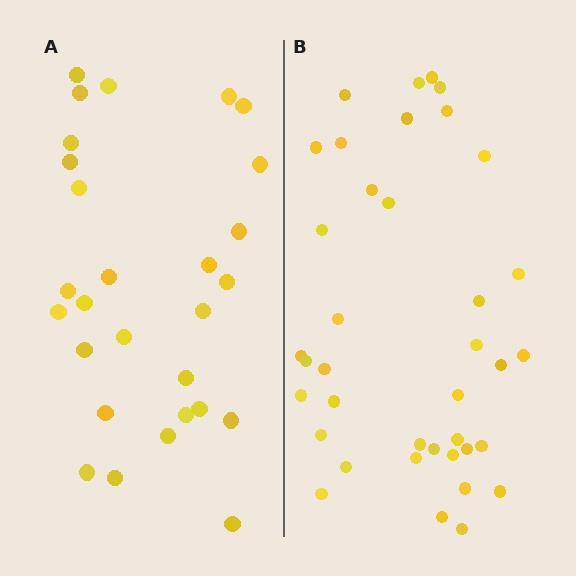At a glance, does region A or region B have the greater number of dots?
Region B (the right region) has more dots.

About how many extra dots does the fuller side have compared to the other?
Region B has roughly 10 or so more dots than region A.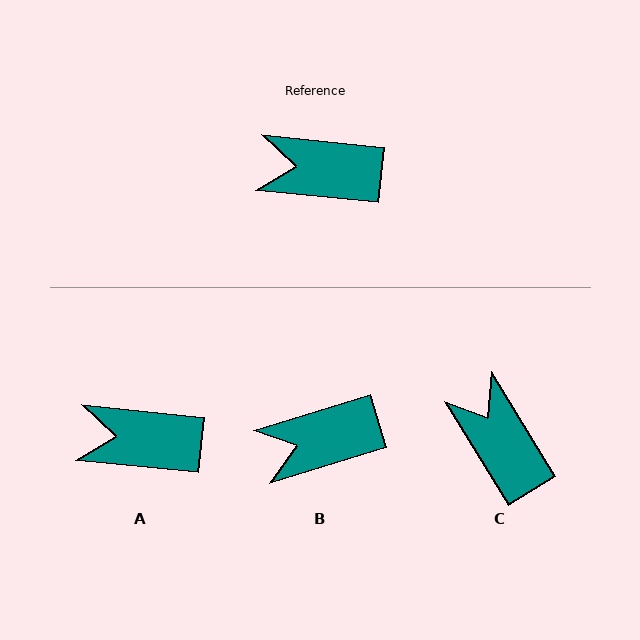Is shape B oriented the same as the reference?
No, it is off by about 23 degrees.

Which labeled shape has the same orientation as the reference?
A.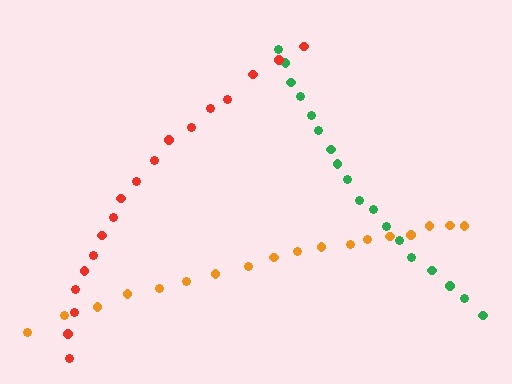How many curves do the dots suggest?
There are 3 distinct paths.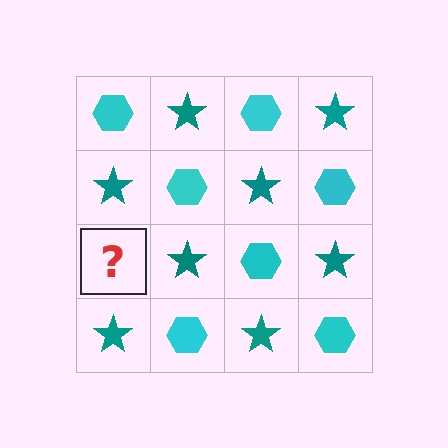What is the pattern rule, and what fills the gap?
The rule is that it alternates cyan hexagon and teal star in a checkerboard pattern. The gap should be filled with a cyan hexagon.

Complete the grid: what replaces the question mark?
The question mark should be replaced with a cyan hexagon.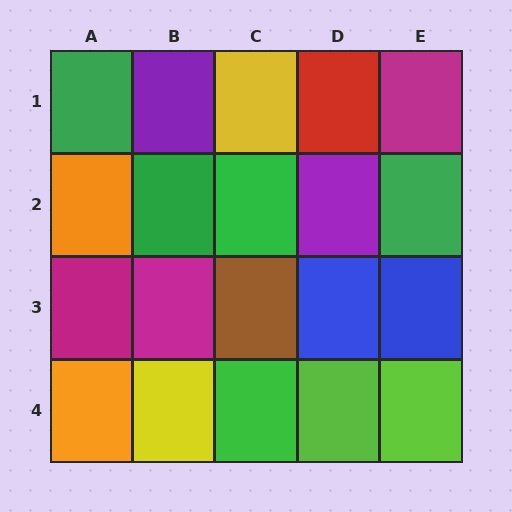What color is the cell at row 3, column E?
Blue.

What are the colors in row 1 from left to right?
Green, purple, yellow, red, magenta.